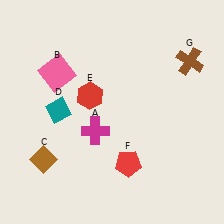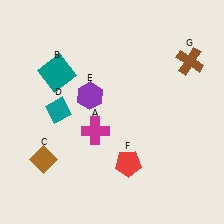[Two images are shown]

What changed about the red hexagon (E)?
In Image 1, E is red. In Image 2, it changed to purple.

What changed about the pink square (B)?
In Image 1, B is pink. In Image 2, it changed to teal.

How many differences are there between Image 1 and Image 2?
There are 2 differences between the two images.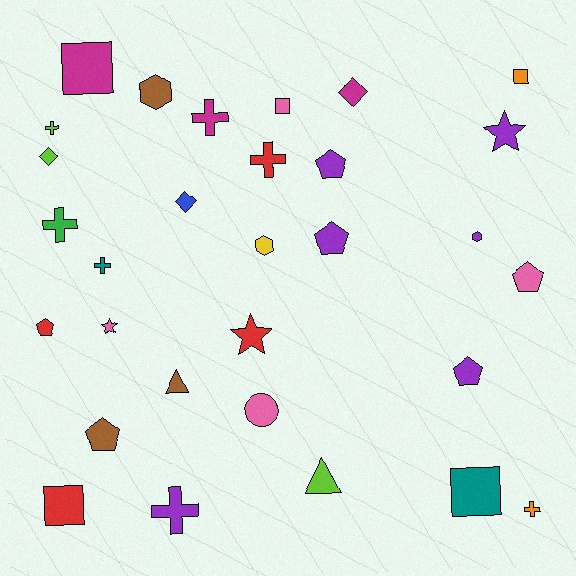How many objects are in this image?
There are 30 objects.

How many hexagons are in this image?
There are 3 hexagons.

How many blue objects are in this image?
There is 1 blue object.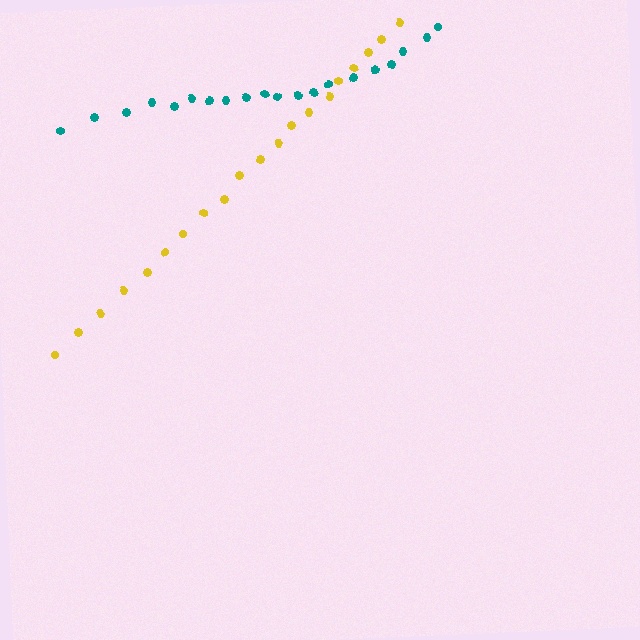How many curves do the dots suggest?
There are 2 distinct paths.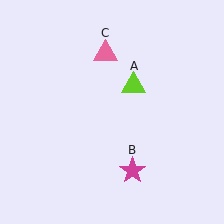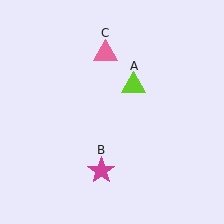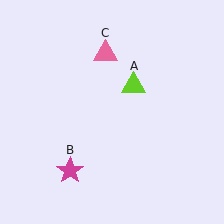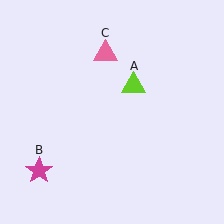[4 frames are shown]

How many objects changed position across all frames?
1 object changed position: magenta star (object B).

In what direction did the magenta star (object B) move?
The magenta star (object B) moved left.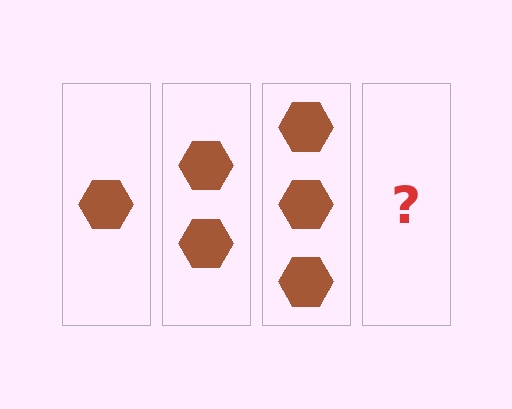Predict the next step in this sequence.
The next step is 4 hexagons.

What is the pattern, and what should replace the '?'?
The pattern is that each step adds one more hexagon. The '?' should be 4 hexagons.